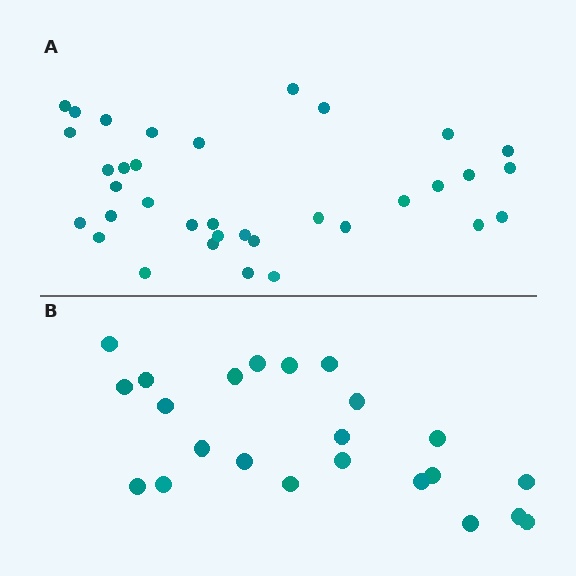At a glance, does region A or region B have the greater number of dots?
Region A (the top region) has more dots.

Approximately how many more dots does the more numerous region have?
Region A has roughly 12 or so more dots than region B.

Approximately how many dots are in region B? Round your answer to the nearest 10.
About 20 dots. (The exact count is 23, which rounds to 20.)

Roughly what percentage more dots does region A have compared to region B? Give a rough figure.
About 50% more.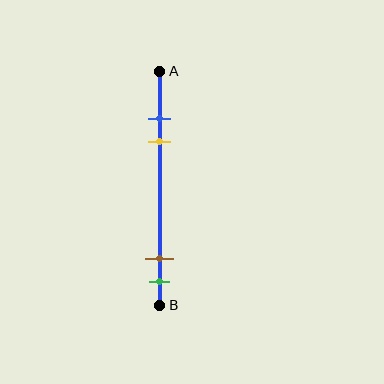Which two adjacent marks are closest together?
The blue and yellow marks are the closest adjacent pair.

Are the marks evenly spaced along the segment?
No, the marks are not evenly spaced.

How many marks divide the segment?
There are 4 marks dividing the segment.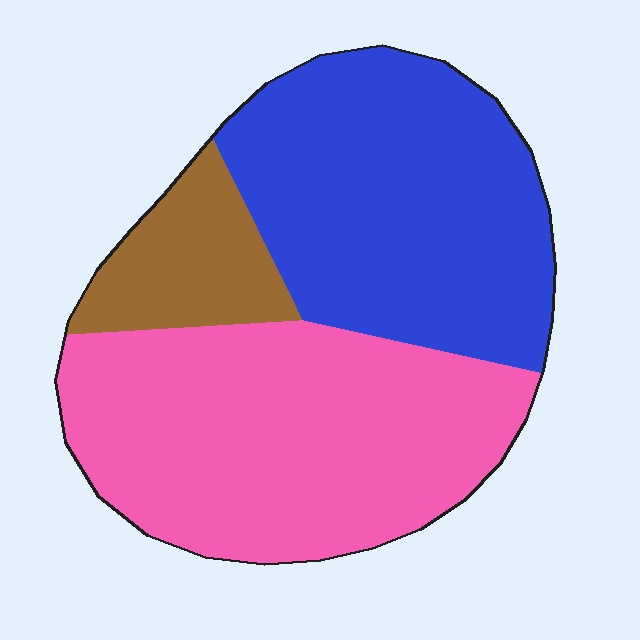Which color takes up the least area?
Brown, at roughly 15%.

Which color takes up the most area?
Pink, at roughly 45%.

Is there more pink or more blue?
Pink.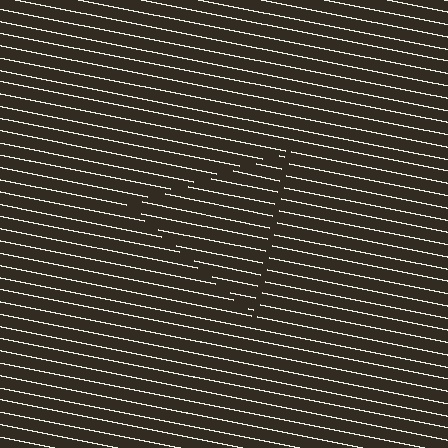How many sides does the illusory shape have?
3 sides — the line-ends trace a triangle.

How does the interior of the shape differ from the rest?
The interior of the shape contains the same grating, shifted by half a period — the contour is defined by the phase discontinuity where line-ends from the inner and outer gratings abut.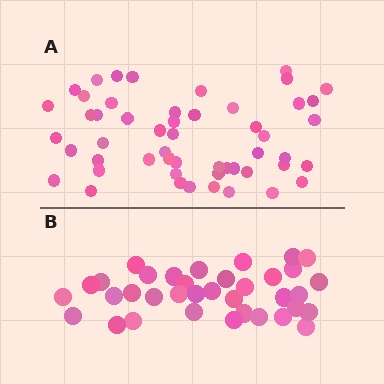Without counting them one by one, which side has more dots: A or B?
Region A (the top region) has more dots.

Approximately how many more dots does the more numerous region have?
Region A has approximately 15 more dots than region B.